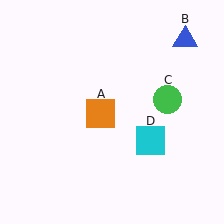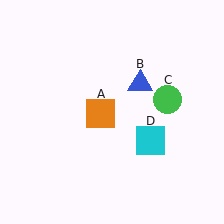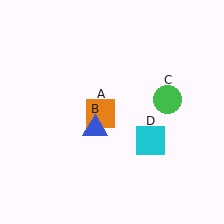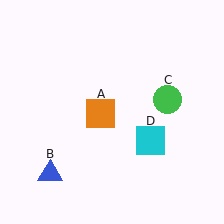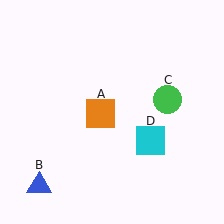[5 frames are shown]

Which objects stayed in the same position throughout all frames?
Orange square (object A) and green circle (object C) and cyan square (object D) remained stationary.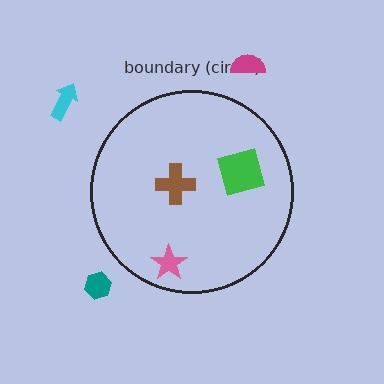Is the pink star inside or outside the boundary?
Inside.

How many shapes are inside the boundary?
3 inside, 3 outside.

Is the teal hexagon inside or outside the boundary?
Outside.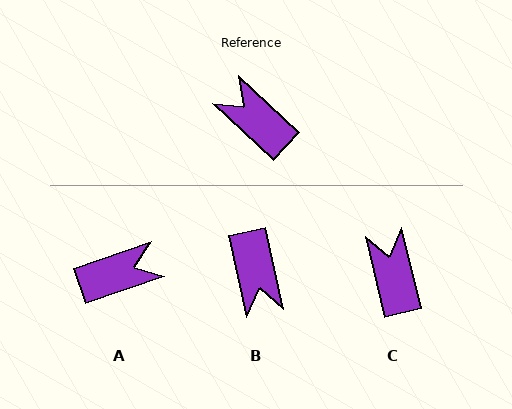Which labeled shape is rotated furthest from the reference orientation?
B, about 146 degrees away.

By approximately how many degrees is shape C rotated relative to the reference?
Approximately 33 degrees clockwise.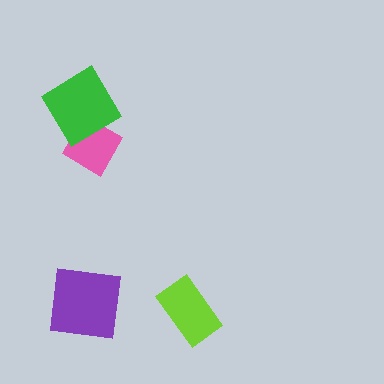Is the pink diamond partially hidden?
Yes, it is partially covered by another shape.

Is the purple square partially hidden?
No, no other shape covers it.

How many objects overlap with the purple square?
0 objects overlap with the purple square.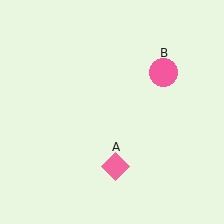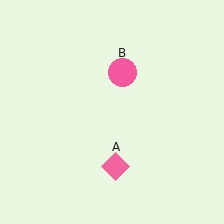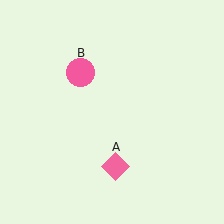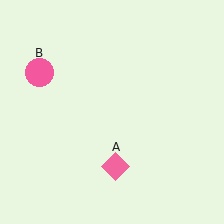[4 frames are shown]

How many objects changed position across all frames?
1 object changed position: pink circle (object B).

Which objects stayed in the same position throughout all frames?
Pink diamond (object A) remained stationary.